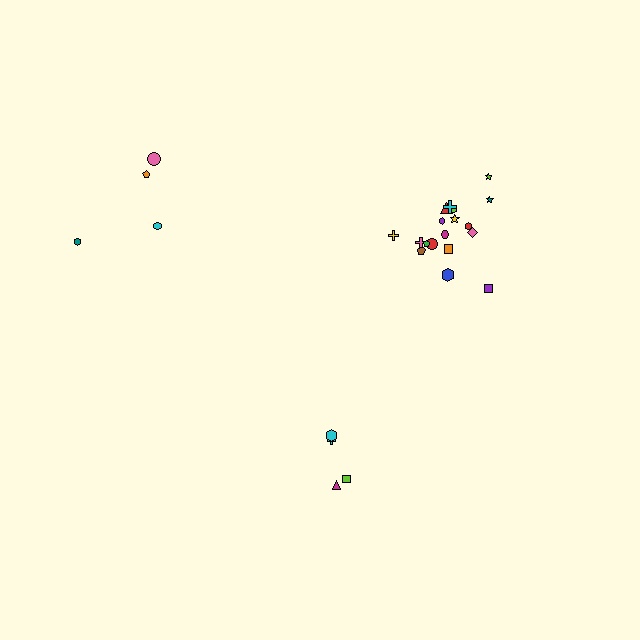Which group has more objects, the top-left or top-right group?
The top-right group.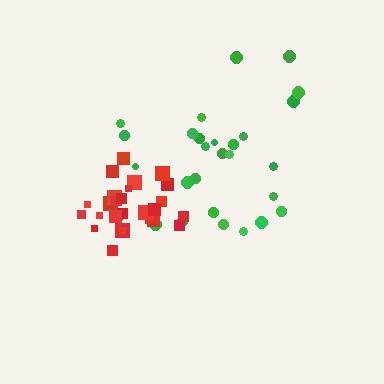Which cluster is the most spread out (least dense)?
Green.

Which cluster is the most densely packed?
Red.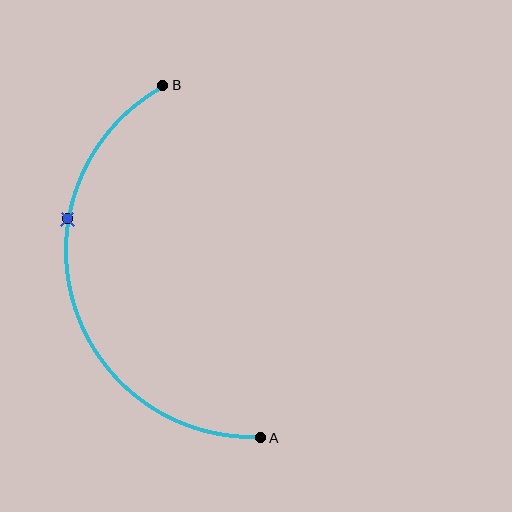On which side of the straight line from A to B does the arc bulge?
The arc bulges to the left of the straight line connecting A and B.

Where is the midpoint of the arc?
The arc midpoint is the point on the curve farthest from the straight line joining A and B. It sits to the left of that line.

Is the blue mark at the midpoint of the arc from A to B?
No. The blue mark lies on the arc but is closer to endpoint B. The arc midpoint would be at the point on the curve equidistant along the arc from both A and B.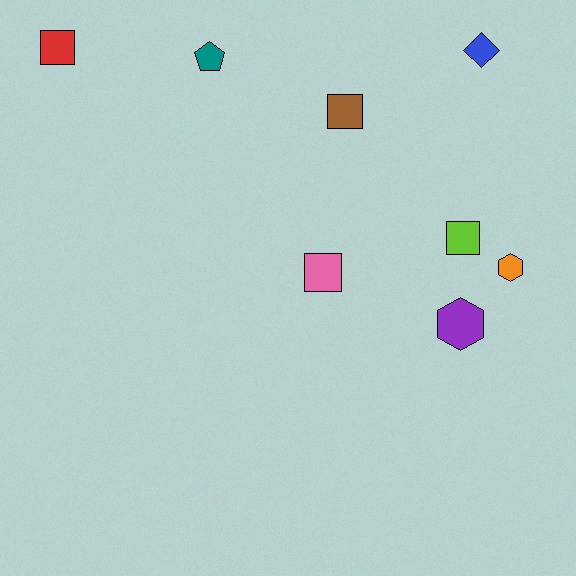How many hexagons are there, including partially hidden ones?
There are 2 hexagons.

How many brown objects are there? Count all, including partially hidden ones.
There is 1 brown object.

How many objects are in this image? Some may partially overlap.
There are 8 objects.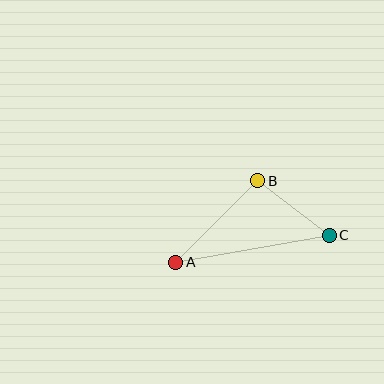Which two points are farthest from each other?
Points A and C are farthest from each other.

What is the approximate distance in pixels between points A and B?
The distance between A and B is approximately 116 pixels.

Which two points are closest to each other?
Points B and C are closest to each other.